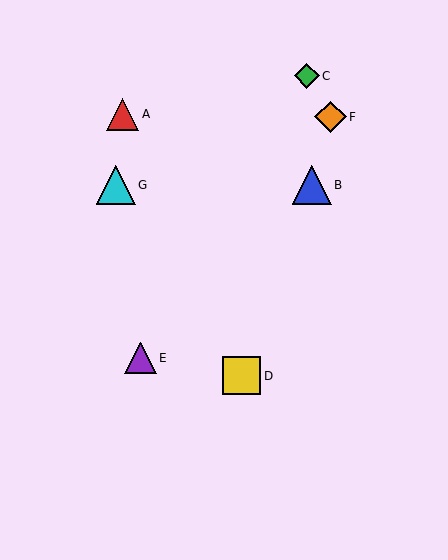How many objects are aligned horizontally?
2 objects (B, G) are aligned horizontally.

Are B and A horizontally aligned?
No, B is at y≈185 and A is at y≈114.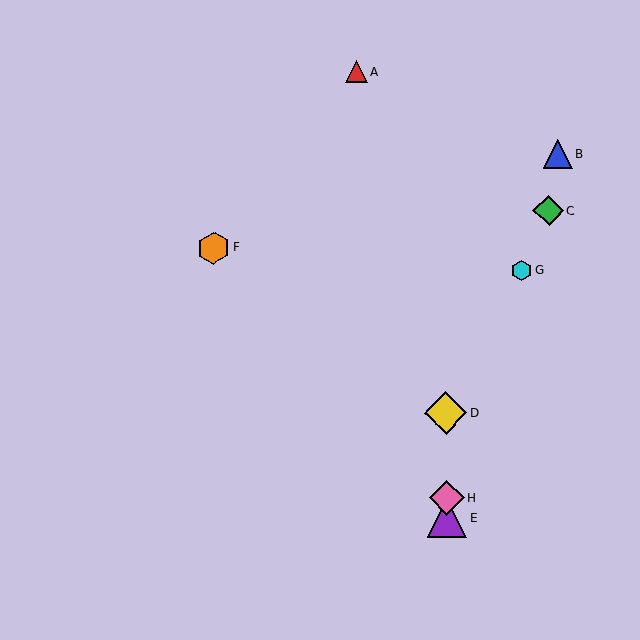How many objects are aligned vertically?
3 objects (D, E, H) are aligned vertically.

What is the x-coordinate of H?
Object H is at x≈447.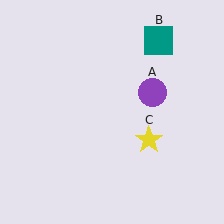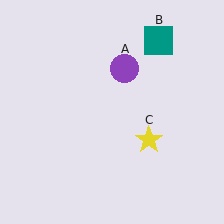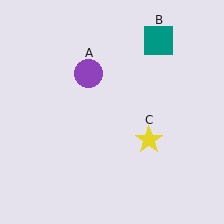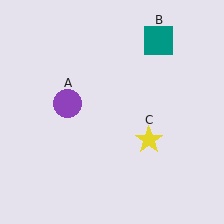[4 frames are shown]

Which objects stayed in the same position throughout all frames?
Teal square (object B) and yellow star (object C) remained stationary.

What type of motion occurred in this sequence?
The purple circle (object A) rotated counterclockwise around the center of the scene.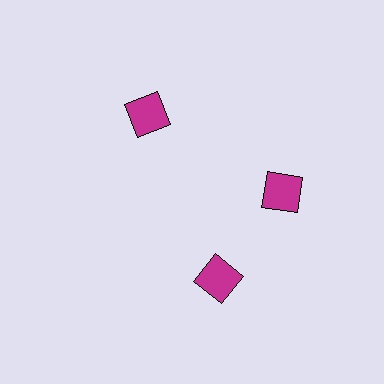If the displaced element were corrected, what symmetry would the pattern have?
It would have 3-fold rotational symmetry — the pattern would map onto itself every 120 degrees.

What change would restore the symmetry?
The symmetry would be restored by rotating it back into even spacing with its neighbors so that all 3 squares sit at equal angles and equal distance from the center.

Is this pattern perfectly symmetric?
No. The 3 magenta squares are arranged in a ring, but one element near the 7 o'clock position is rotated out of alignment along the ring, breaking the 3-fold rotational symmetry.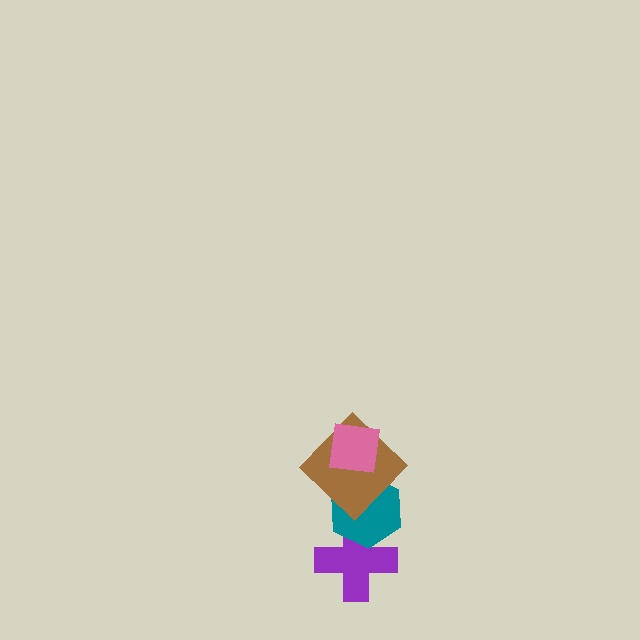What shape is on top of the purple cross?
The teal hexagon is on top of the purple cross.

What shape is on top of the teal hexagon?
The brown diamond is on top of the teal hexagon.